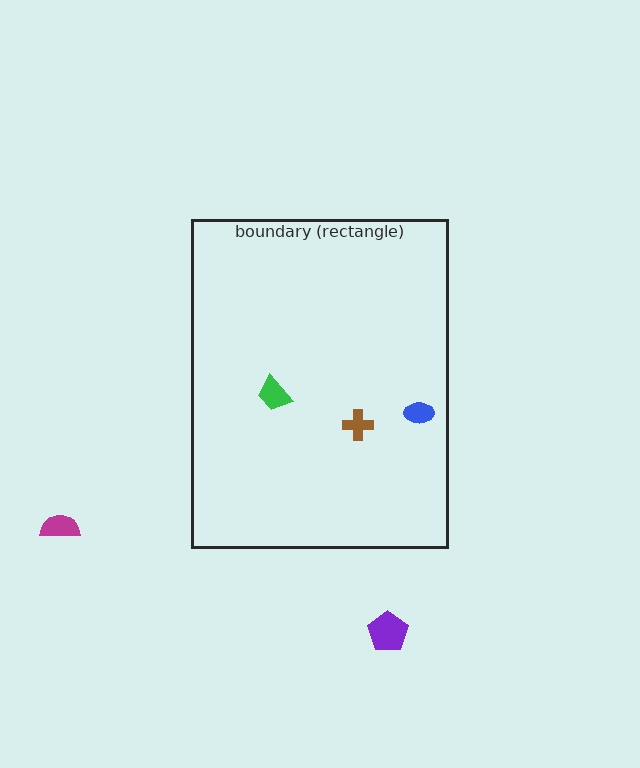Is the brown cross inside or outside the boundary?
Inside.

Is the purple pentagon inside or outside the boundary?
Outside.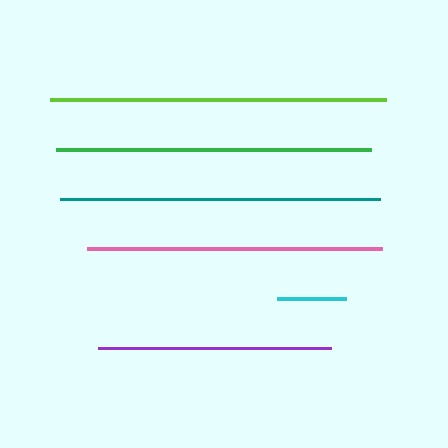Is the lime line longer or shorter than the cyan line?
The lime line is longer than the cyan line.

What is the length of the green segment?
The green segment is approximately 315 pixels long.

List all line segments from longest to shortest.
From longest to shortest: lime, teal, green, pink, purple, cyan.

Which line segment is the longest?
The lime line is the longest at approximately 336 pixels.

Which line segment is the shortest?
The cyan line is the shortest at approximately 68 pixels.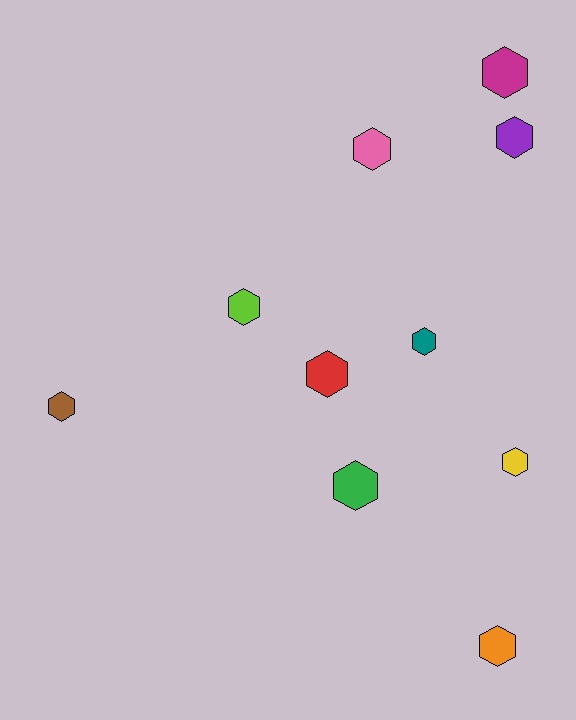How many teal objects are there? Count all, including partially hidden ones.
There is 1 teal object.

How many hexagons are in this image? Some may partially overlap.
There are 10 hexagons.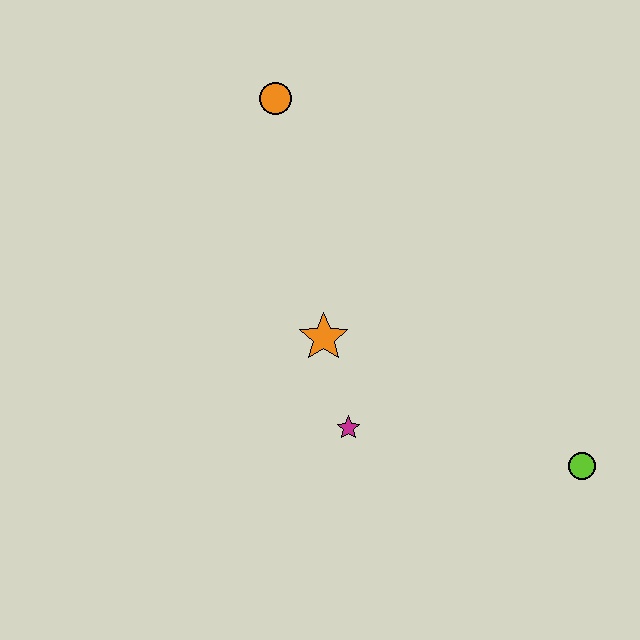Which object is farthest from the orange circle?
The lime circle is farthest from the orange circle.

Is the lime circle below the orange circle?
Yes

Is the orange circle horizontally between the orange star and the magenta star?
No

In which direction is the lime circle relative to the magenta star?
The lime circle is to the right of the magenta star.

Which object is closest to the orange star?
The magenta star is closest to the orange star.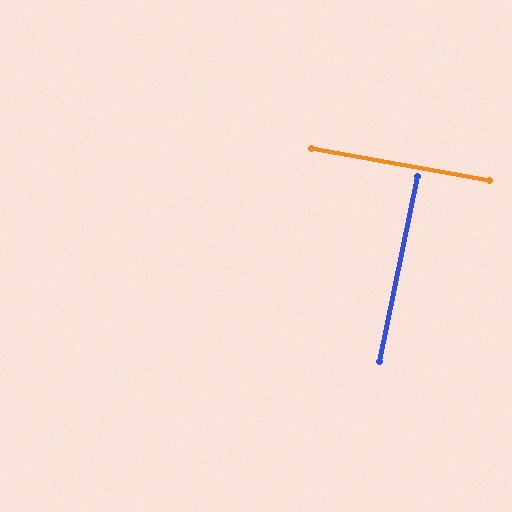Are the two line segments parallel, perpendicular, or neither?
Perpendicular — they meet at approximately 89°.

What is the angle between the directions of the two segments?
Approximately 89 degrees.